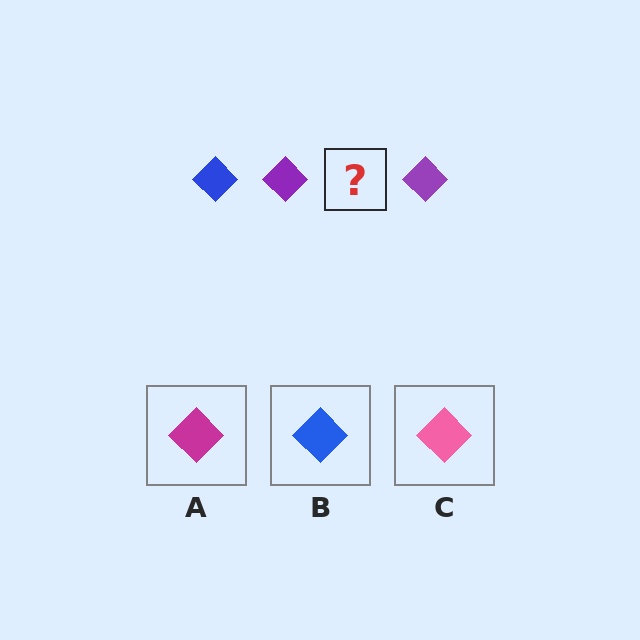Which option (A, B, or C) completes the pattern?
B.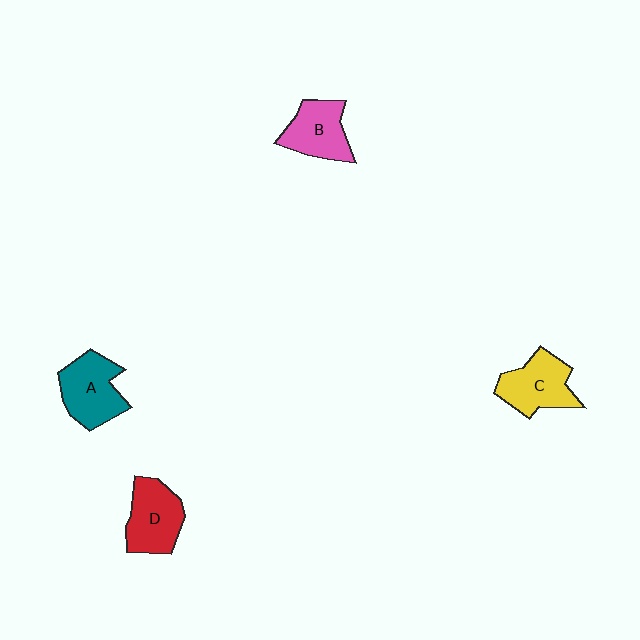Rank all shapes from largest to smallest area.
From largest to smallest: A (teal), D (red), C (yellow), B (pink).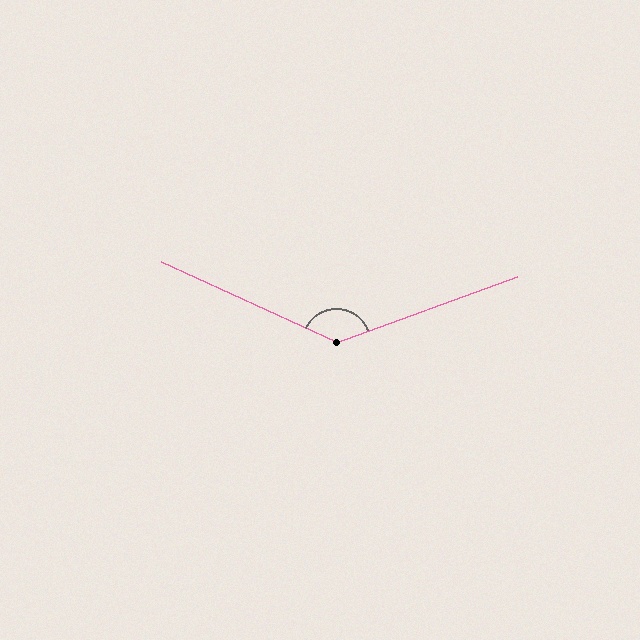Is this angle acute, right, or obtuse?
It is obtuse.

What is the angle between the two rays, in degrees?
Approximately 135 degrees.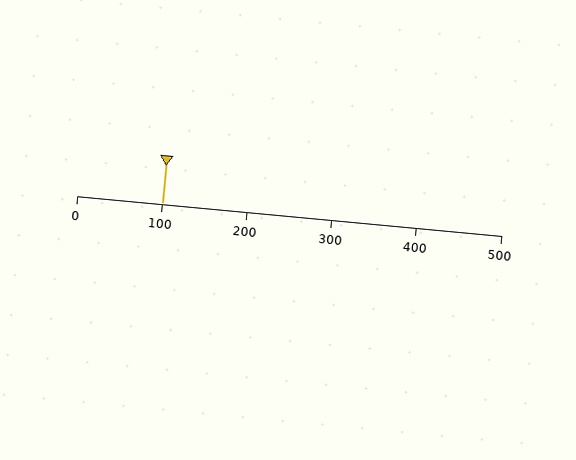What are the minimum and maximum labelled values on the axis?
The axis runs from 0 to 500.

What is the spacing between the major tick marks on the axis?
The major ticks are spaced 100 apart.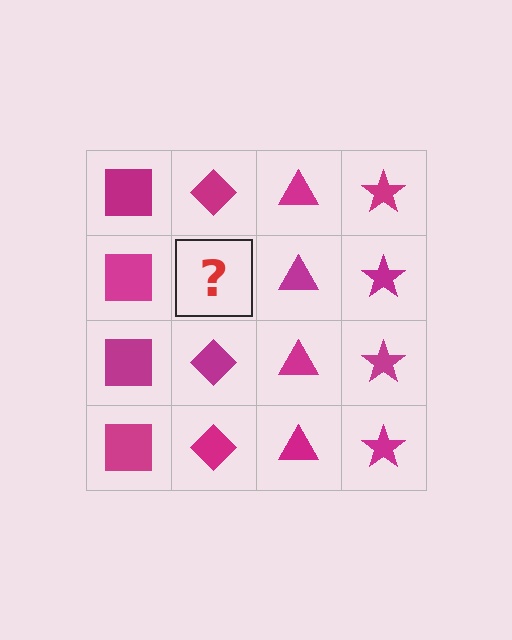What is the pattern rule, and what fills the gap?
The rule is that each column has a consistent shape. The gap should be filled with a magenta diamond.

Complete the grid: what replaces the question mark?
The question mark should be replaced with a magenta diamond.